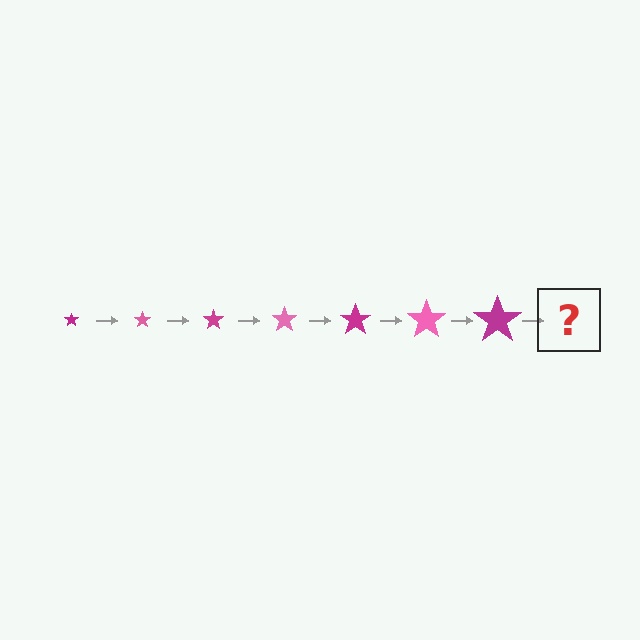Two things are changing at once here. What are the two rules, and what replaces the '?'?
The two rules are that the star grows larger each step and the color cycles through magenta and pink. The '?' should be a pink star, larger than the previous one.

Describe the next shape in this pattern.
It should be a pink star, larger than the previous one.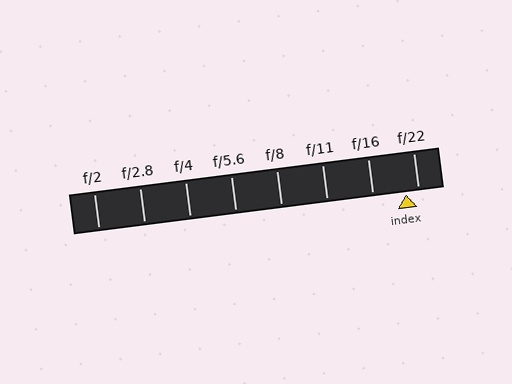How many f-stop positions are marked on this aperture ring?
There are 8 f-stop positions marked.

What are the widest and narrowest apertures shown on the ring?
The widest aperture shown is f/2 and the narrowest is f/22.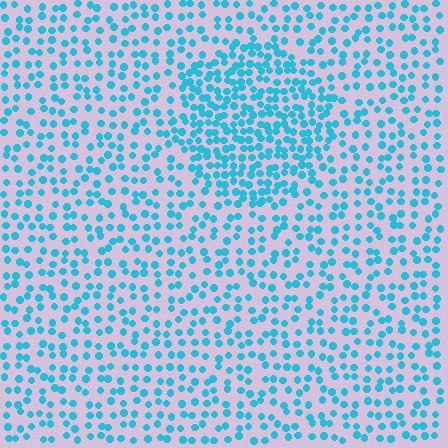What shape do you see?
I see a circle.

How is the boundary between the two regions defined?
The boundary is defined by a change in element density (approximately 1.9x ratio). All elements are the same color, size, and shape.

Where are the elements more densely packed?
The elements are more densely packed inside the circle boundary.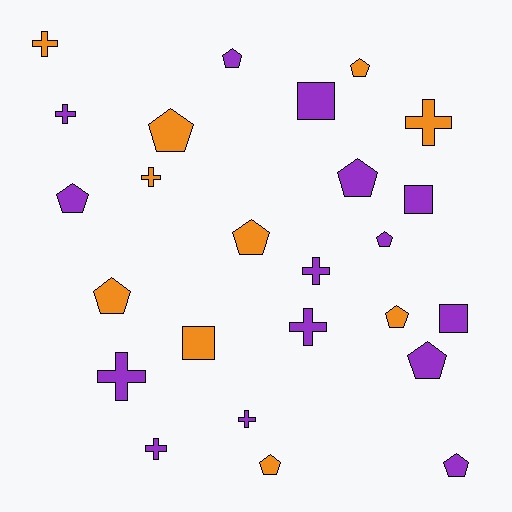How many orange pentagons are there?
There are 6 orange pentagons.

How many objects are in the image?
There are 25 objects.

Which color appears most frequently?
Purple, with 15 objects.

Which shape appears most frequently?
Pentagon, with 12 objects.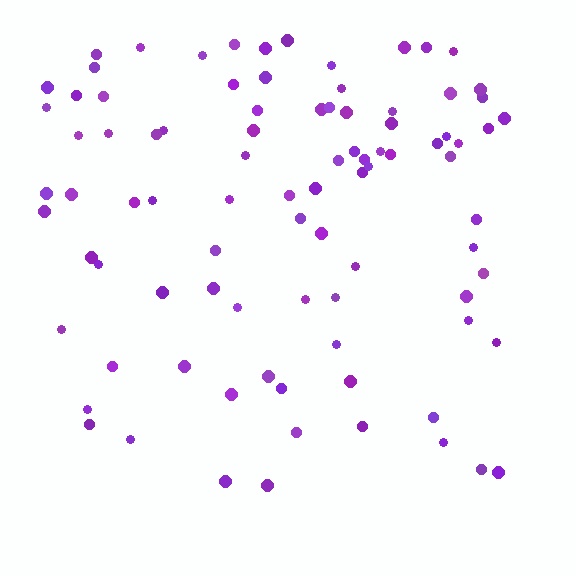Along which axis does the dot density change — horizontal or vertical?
Vertical.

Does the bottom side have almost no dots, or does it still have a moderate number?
Still a moderate number, just noticeably fewer than the top.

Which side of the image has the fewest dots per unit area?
The bottom.